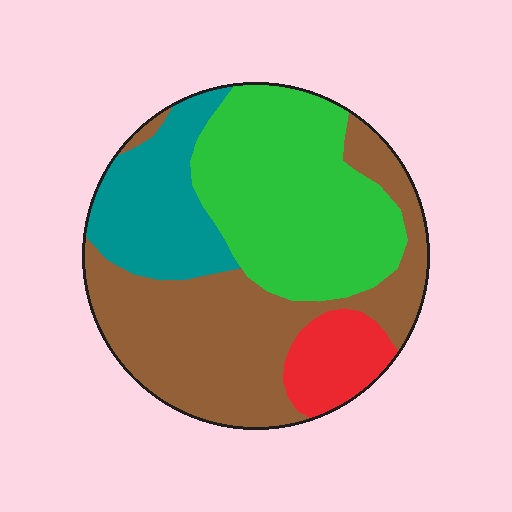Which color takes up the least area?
Red, at roughly 10%.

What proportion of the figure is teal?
Teal covers about 20% of the figure.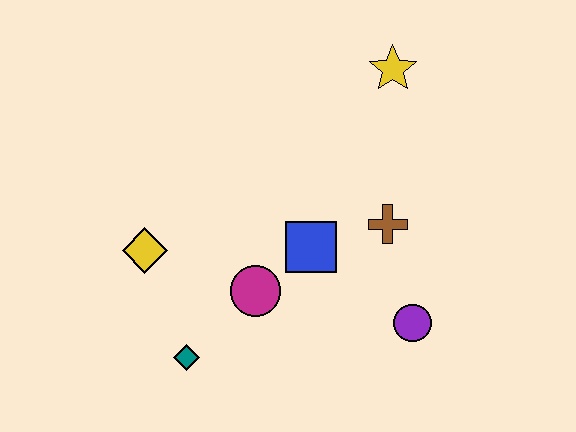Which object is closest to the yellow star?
The brown cross is closest to the yellow star.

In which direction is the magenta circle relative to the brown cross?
The magenta circle is to the left of the brown cross.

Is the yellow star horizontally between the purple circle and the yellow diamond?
Yes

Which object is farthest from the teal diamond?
The yellow star is farthest from the teal diamond.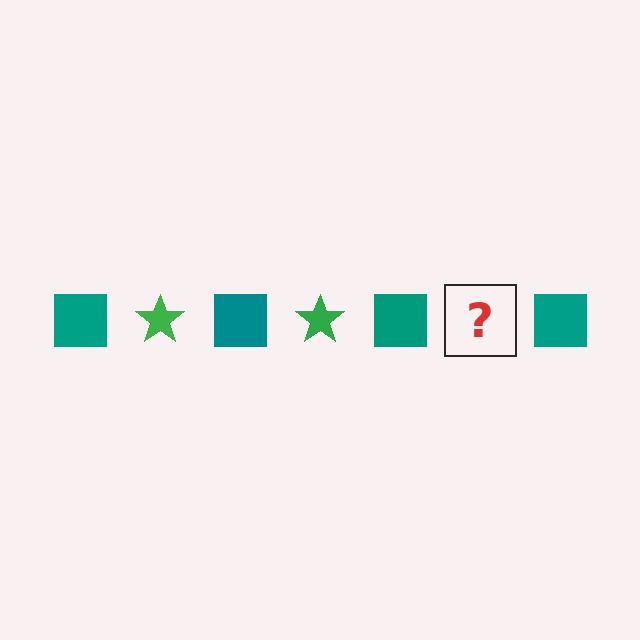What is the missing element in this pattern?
The missing element is a green star.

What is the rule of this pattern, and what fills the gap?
The rule is that the pattern alternates between teal square and green star. The gap should be filled with a green star.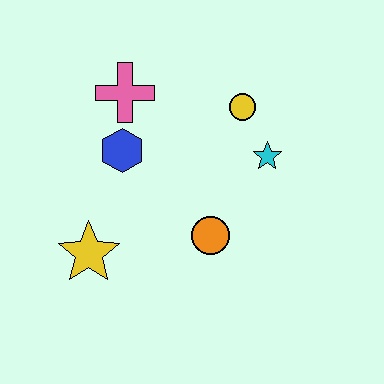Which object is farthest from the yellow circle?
The yellow star is farthest from the yellow circle.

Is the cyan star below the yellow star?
No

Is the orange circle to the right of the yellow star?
Yes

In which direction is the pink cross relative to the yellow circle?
The pink cross is to the left of the yellow circle.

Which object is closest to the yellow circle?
The cyan star is closest to the yellow circle.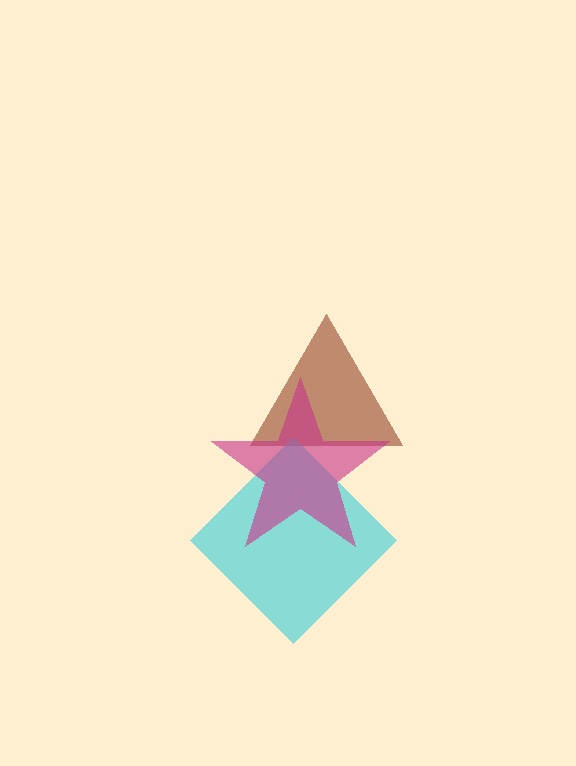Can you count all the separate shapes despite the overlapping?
Yes, there are 3 separate shapes.